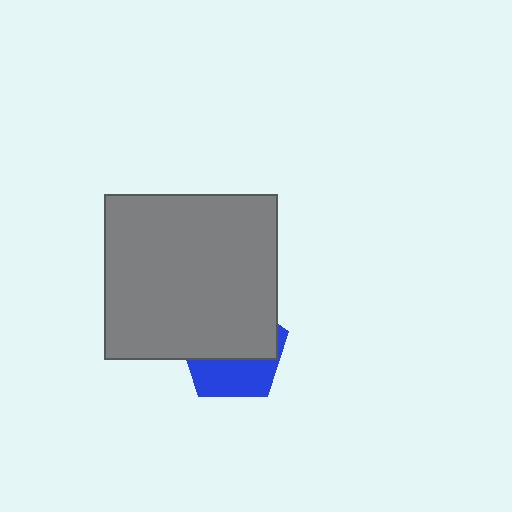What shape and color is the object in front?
The object in front is a gray rectangle.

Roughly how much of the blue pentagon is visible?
A small part of it is visible (roughly 41%).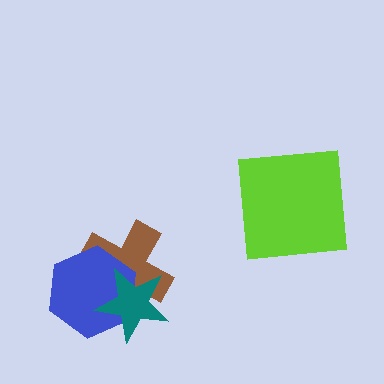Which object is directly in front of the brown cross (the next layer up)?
The blue hexagon is directly in front of the brown cross.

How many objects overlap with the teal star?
2 objects overlap with the teal star.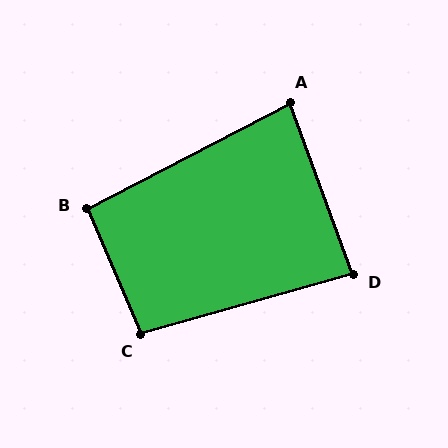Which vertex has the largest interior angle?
C, at approximately 97 degrees.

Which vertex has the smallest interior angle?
A, at approximately 83 degrees.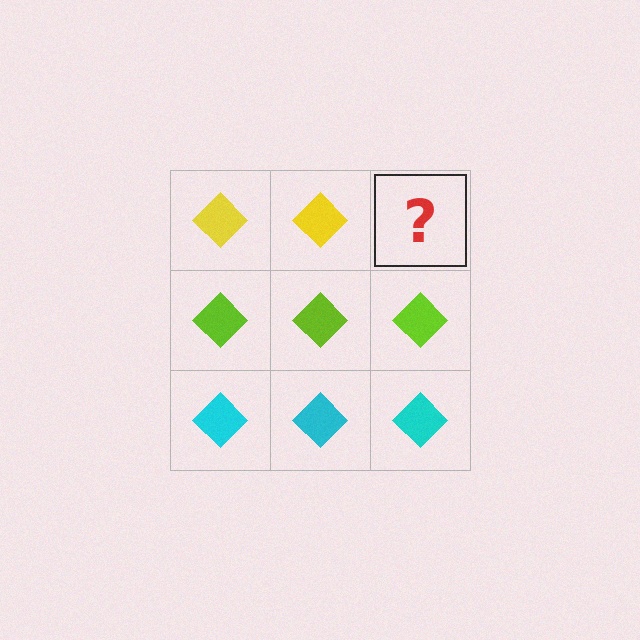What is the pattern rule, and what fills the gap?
The rule is that each row has a consistent color. The gap should be filled with a yellow diamond.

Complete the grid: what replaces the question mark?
The question mark should be replaced with a yellow diamond.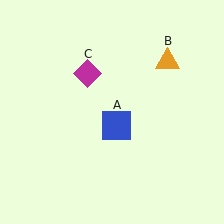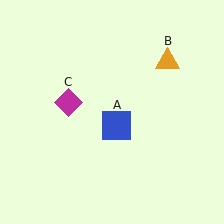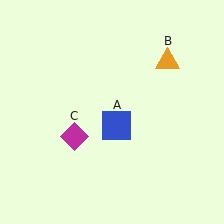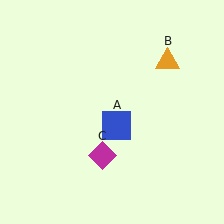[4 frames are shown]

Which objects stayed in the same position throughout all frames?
Blue square (object A) and orange triangle (object B) remained stationary.